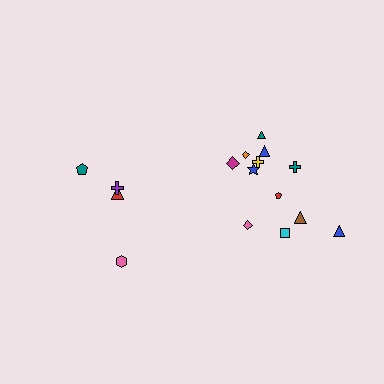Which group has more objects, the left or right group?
The right group.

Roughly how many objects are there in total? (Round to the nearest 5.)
Roughly 15 objects in total.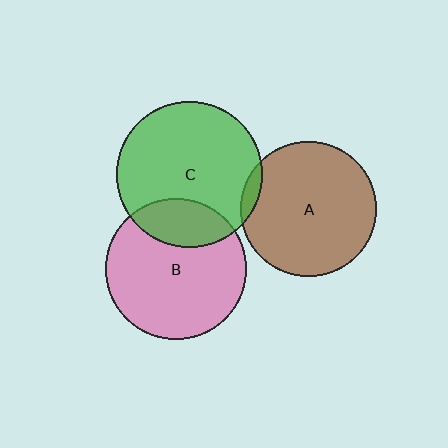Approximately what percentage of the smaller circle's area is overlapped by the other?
Approximately 5%.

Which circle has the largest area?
Circle C (green).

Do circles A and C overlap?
Yes.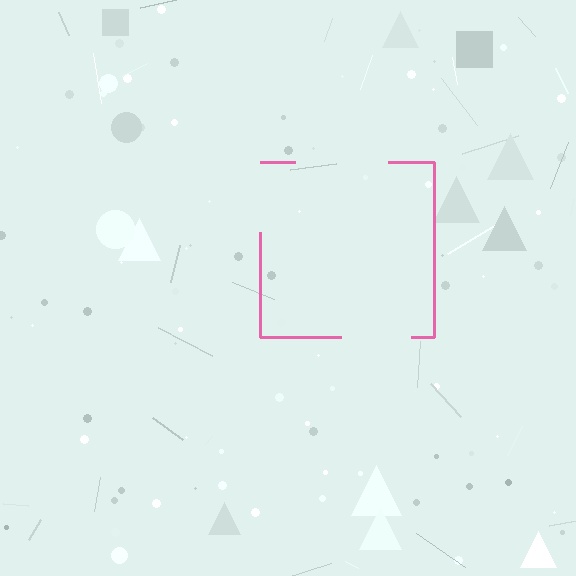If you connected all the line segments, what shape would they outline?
They would outline a square.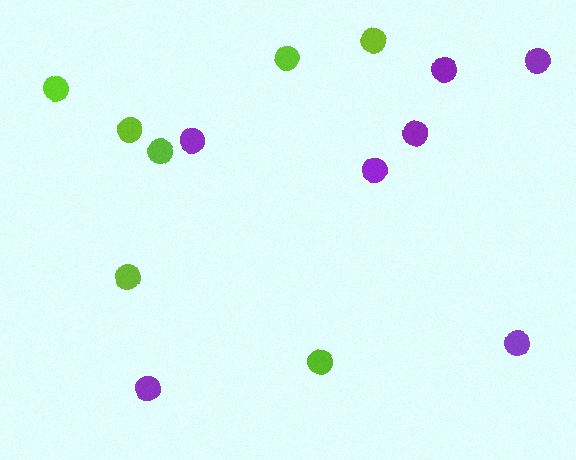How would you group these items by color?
There are 2 groups: one group of lime circles (7) and one group of purple circles (7).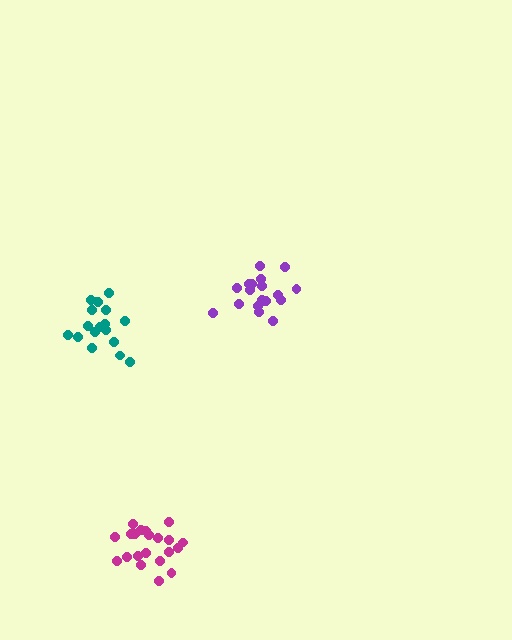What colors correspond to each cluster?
The clusters are colored: magenta, purple, teal.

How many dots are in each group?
Group 1: 21 dots, Group 2: 19 dots, Group 3: 18 dots (58 total).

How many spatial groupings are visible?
There are 3 spatial groupings.